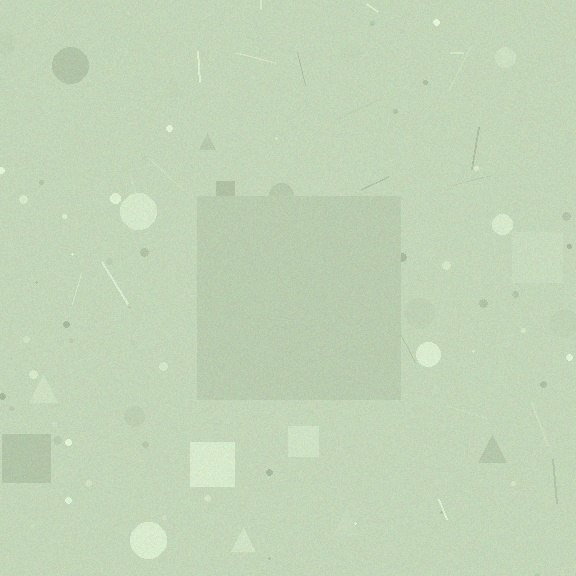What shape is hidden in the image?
A square is hidden in the image.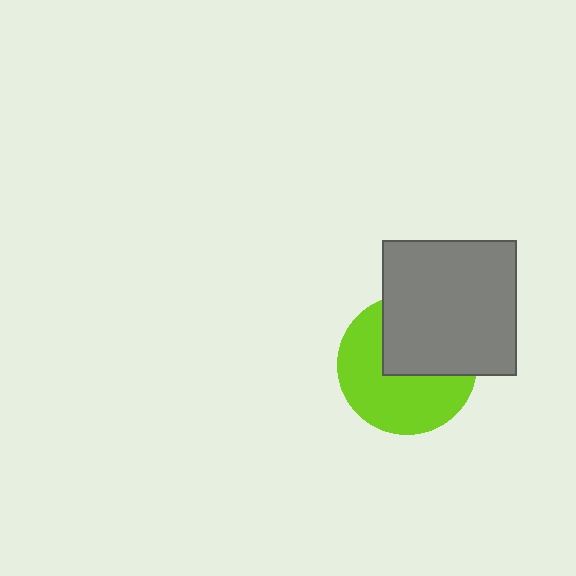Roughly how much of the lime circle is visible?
About half of it is visible (roughly 57%).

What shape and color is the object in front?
The object in front is a gray square.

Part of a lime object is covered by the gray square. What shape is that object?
It is a circle.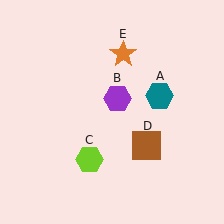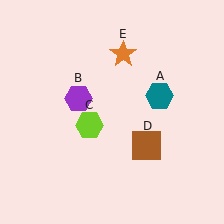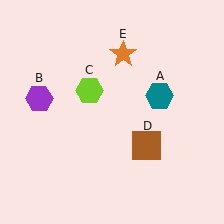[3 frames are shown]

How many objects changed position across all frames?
2 objects changed position: purple hexagon (object B), lime hexagon (object C).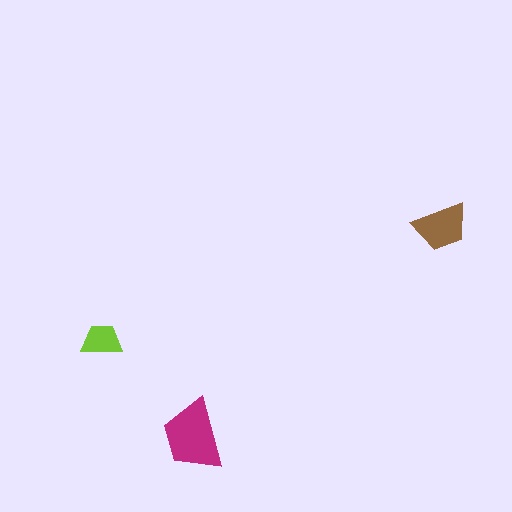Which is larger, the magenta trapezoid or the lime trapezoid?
The magenta one.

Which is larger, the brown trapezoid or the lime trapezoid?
The brown one.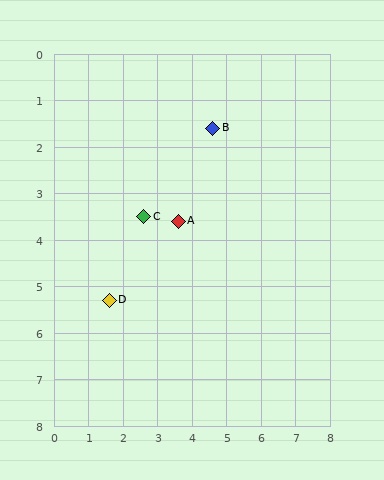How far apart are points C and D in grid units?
Points C and D are about 2.1 grid units apart.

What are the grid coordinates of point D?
Point D is at approximately (1.6, 5.3).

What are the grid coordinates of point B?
Point B is at approximately (4.6, 1.6).